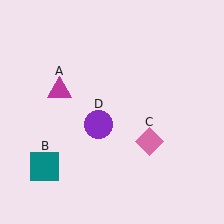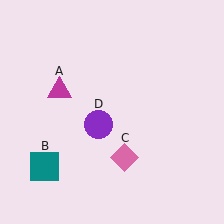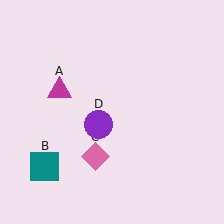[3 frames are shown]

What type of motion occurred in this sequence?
The pink diamond (object C) rotated clockwise around the center of the scene.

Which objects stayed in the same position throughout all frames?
Magenta triangle (object A) and teal square (object B) and purple circle (object D) remained stationary.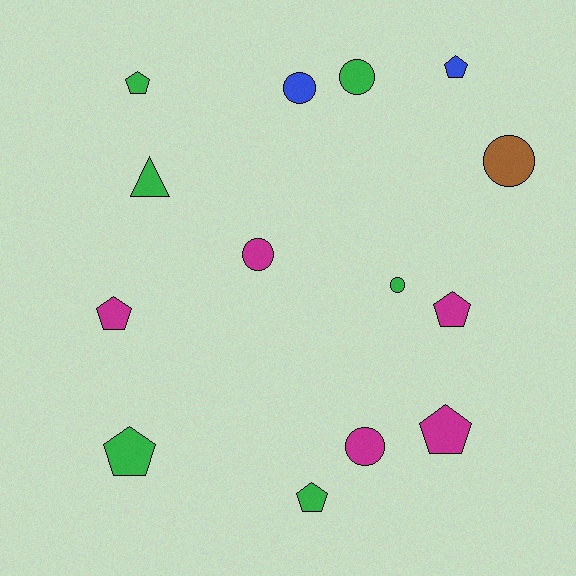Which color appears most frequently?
Green, with 6 objects.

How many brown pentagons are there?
There are no brown pentagons.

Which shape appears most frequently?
Pentagon, with 7 objects.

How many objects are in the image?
There are 14 objects.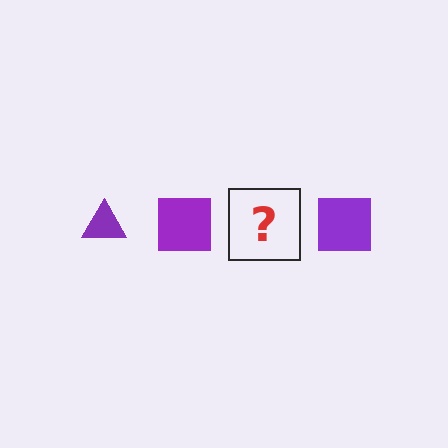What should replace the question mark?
The question mark should be replaced with a purple triangle.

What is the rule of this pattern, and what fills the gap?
The rule is that the pattern cycles through triangle, square shapes in purple. The gap should be filled with a purple triangle.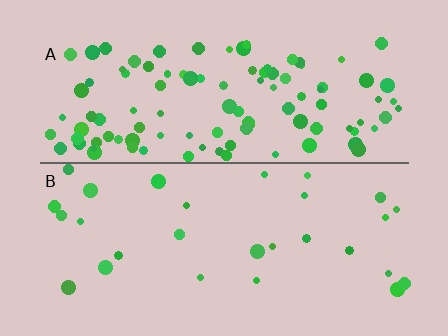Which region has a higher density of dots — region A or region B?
A (the top).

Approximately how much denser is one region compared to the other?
Approximately 3.6× — region A over region B.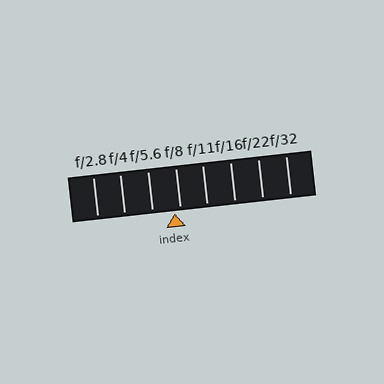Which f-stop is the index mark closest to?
The index mark is closest to f/8.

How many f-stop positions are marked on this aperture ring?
There are 8 f-stop positions marked.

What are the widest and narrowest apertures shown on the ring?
The widest aperture shown is f/2.8 and the narrowest is f/32.